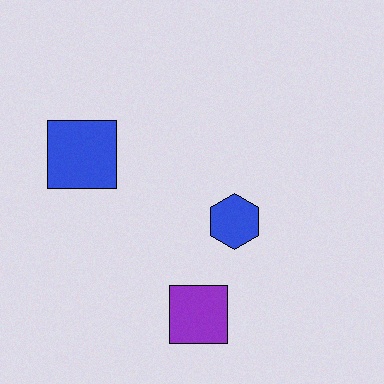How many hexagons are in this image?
There is 1 hexagon.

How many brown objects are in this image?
There are no brown objects.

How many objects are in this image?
There are 3 objects.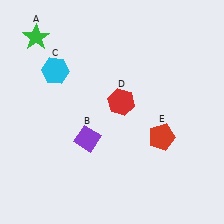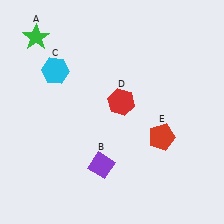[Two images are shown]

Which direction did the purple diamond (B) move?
The purple diamond (B) moved down.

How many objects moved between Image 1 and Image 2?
1 object moved between the two images.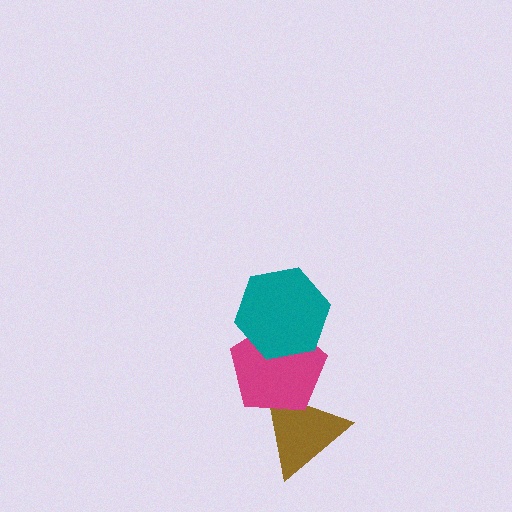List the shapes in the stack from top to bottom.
From top to bottom: the teal hexagon, the magenta pentagon, the brown triangle.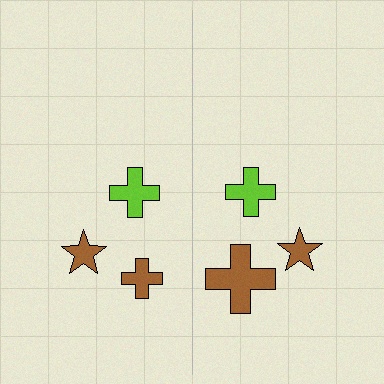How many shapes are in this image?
There are 6 shapes in this image.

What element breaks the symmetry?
The brown cross on the right side has a different size than its mirror counterpart.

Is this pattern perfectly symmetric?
No, the pattern is not perfectly symmetric. The brown cross on the right side has a different size than its mirror counterpart.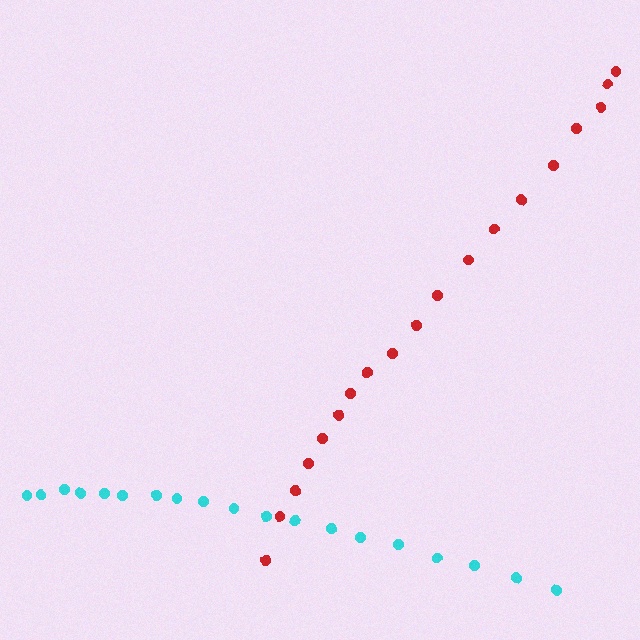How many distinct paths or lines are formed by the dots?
There are 2 distinct paths.